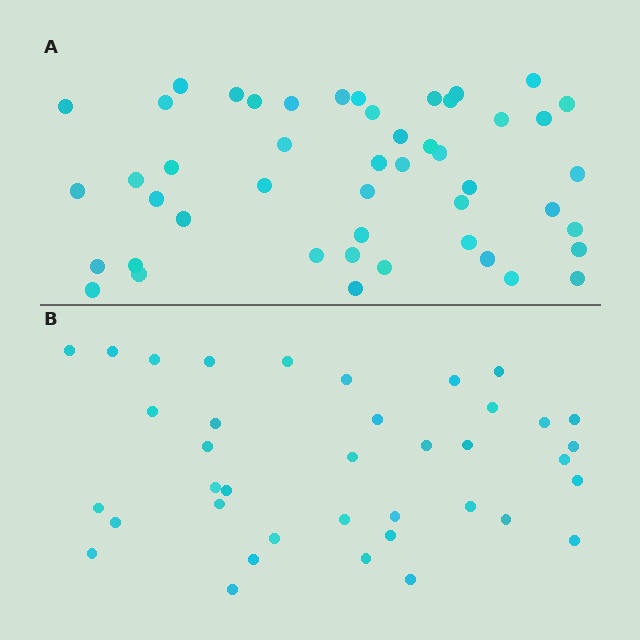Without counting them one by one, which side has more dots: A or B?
Region A (the top region) has more dots.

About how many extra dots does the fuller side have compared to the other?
Region A has roughly 10 or so more dots than region B.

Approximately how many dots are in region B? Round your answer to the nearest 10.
About 40 dots. (The exact count is 38, which rounds to 40.)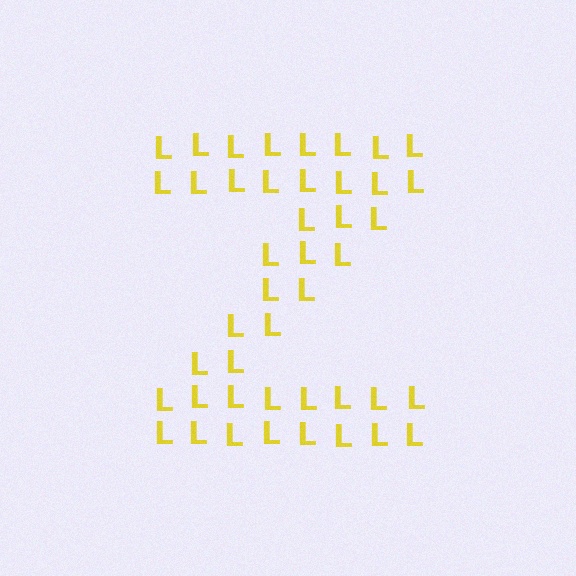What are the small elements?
The small elements are letter L's.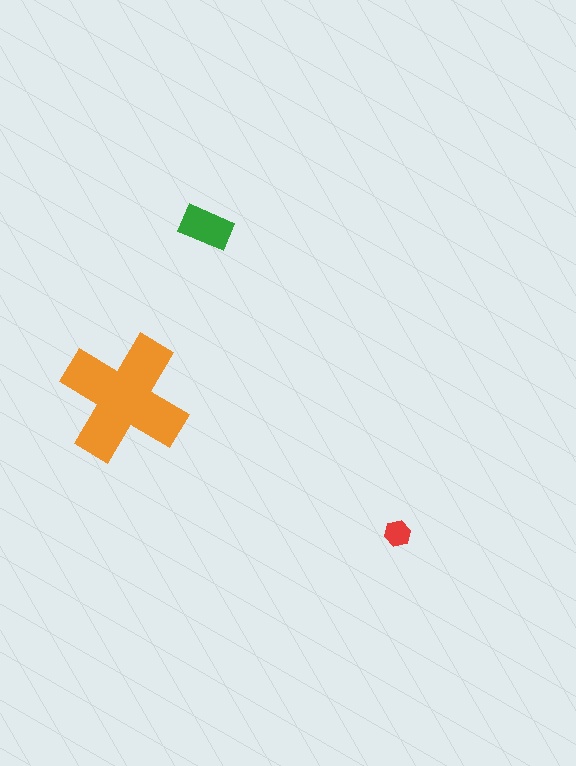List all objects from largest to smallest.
The orange cross, the green rectangle, the red hexagon.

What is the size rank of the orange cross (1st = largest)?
1st.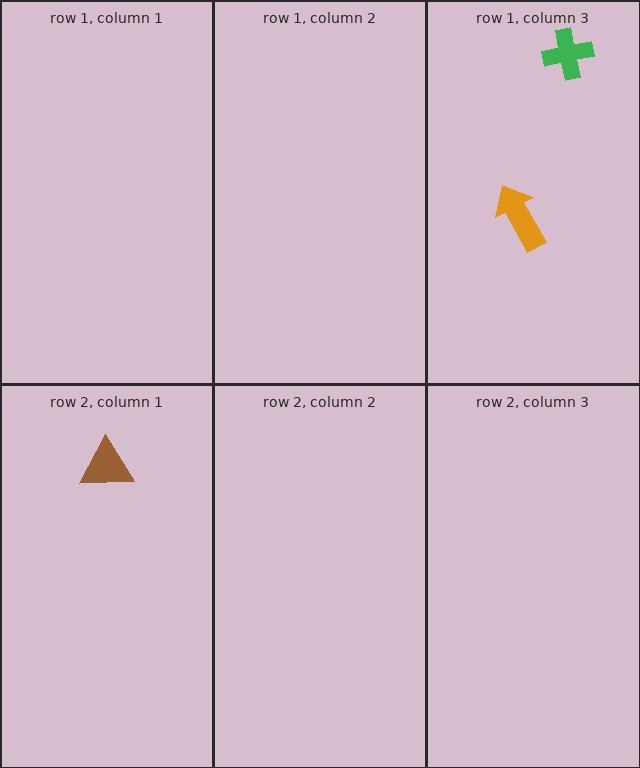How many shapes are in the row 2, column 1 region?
1.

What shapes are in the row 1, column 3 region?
The green cross, the orange arrow.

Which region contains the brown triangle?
The row 2, column 1 region.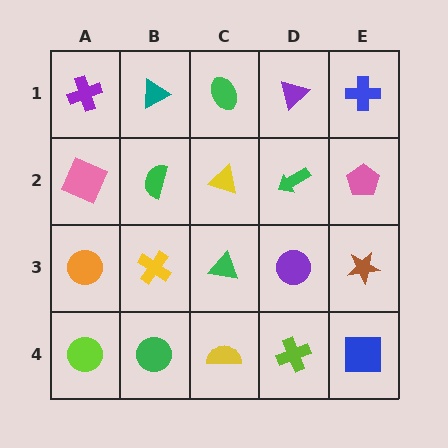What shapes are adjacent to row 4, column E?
A brown star (row 3, column E), a lime cross (row 4, column D).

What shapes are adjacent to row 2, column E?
A blue cross (row 1, column E), a brown star (row 3, column E), a green arrow (row 2, column D).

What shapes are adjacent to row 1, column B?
A green semicircle (row 2, column B), a purple cross (row 1, column A), a green ellipse (row 1, column C).